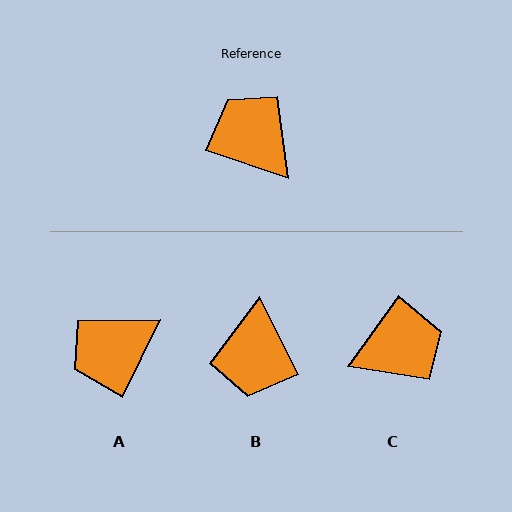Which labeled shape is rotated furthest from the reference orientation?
B, about 135 degrees away.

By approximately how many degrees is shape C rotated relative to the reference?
Approximately 107 degrees clockwise.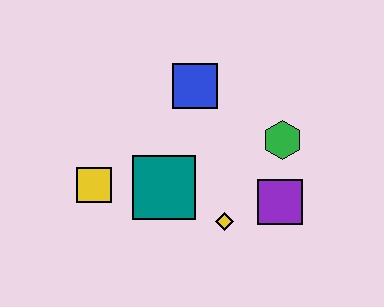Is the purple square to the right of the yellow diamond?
Yes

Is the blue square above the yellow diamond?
Yes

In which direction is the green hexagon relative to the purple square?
The green hexagon is above the purple square.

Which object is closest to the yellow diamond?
The purple square is closest to the yellow diamond.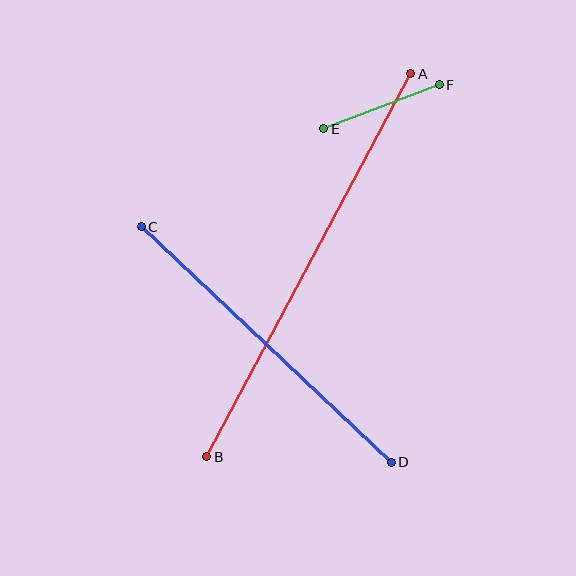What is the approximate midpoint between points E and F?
The midpoint is at approximately (382, 107) pixels.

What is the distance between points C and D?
The distance is approximately 343 pixels.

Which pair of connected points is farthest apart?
Points A and B are farthest apart.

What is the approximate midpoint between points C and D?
The midpoint is at approximately (266, 344) pixels.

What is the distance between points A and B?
The distance is approximately 434 pixels.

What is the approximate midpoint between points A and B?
The midpoint is at approximately (309, 265) pixels.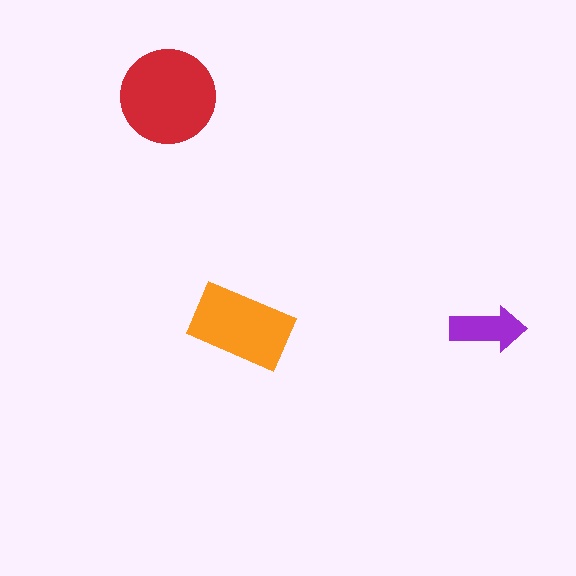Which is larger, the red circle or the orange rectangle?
The red circle.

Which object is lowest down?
The purple arrow is bottommost.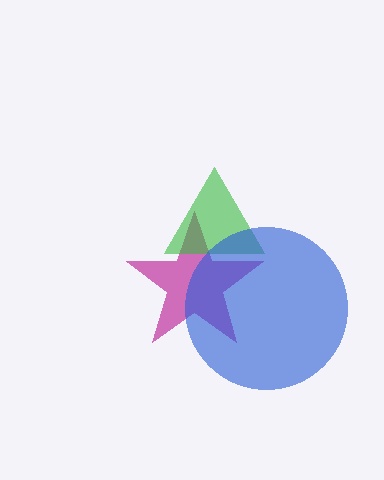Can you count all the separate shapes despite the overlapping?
Yes, there are 3 separate shapes.